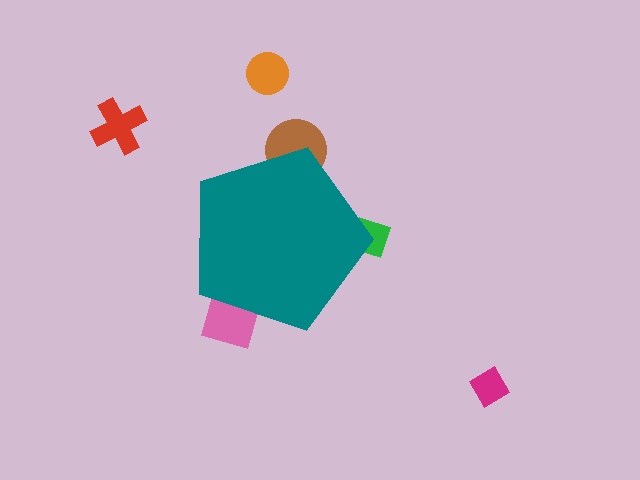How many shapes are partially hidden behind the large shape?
3 shapes are partially hidden.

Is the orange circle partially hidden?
No, the orange circle is fully visible.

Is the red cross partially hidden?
No, the red cross is fully visible.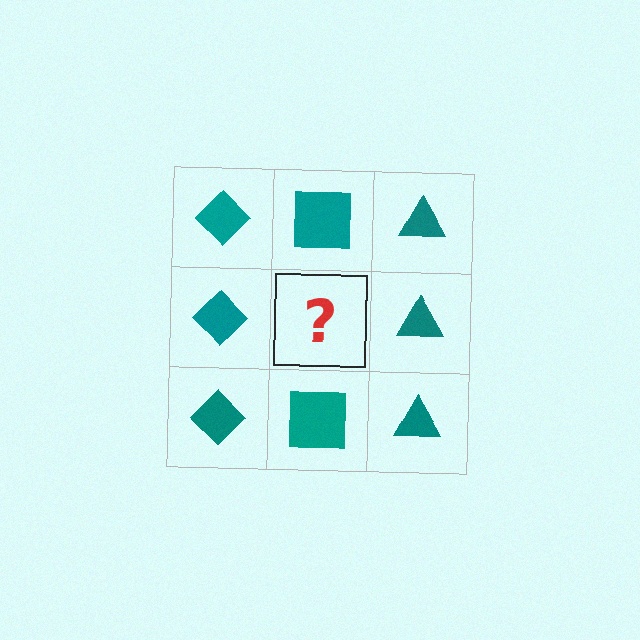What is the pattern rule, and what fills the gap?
The rule is that each column has a consistent shape. The gap should be filled with a teal square.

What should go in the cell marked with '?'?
The missing cell should contain a teal square.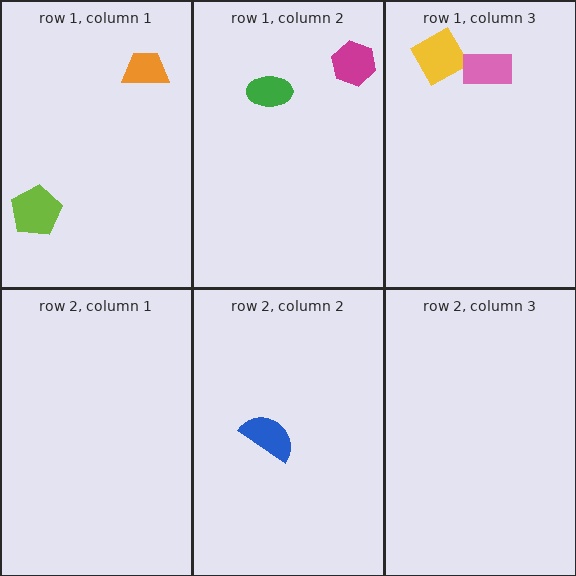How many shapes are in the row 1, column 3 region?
2.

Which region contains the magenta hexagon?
The row 1, column 2 region.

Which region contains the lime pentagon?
The row 1, column 1 region.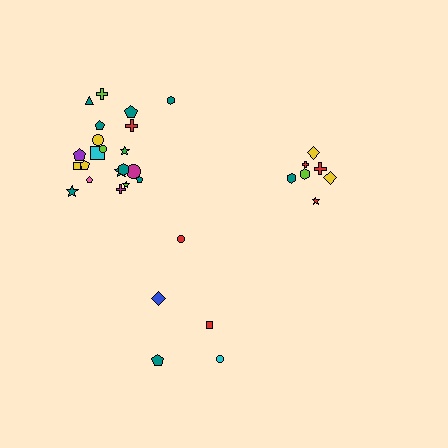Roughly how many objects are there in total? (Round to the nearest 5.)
Roughly 35 objects in total.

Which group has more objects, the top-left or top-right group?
The top-left group.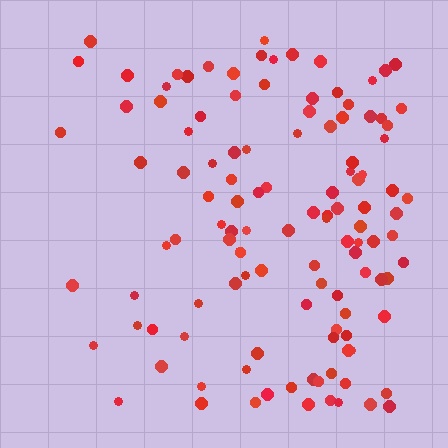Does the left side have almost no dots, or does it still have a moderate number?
Still a moderate number, just noticeably fewer than the right.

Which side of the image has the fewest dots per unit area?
The left.